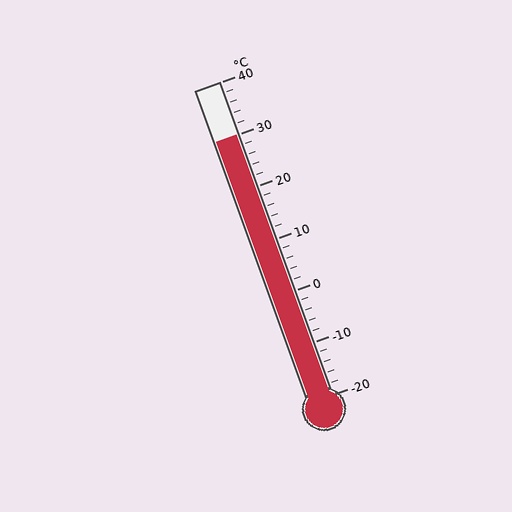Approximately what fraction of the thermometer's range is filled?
The thermometer is filled to approximately 85% of its range.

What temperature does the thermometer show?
The thermometer shows approximately 30°C.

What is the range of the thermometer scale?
The thermometer scale ranges from -20°C to 40°C.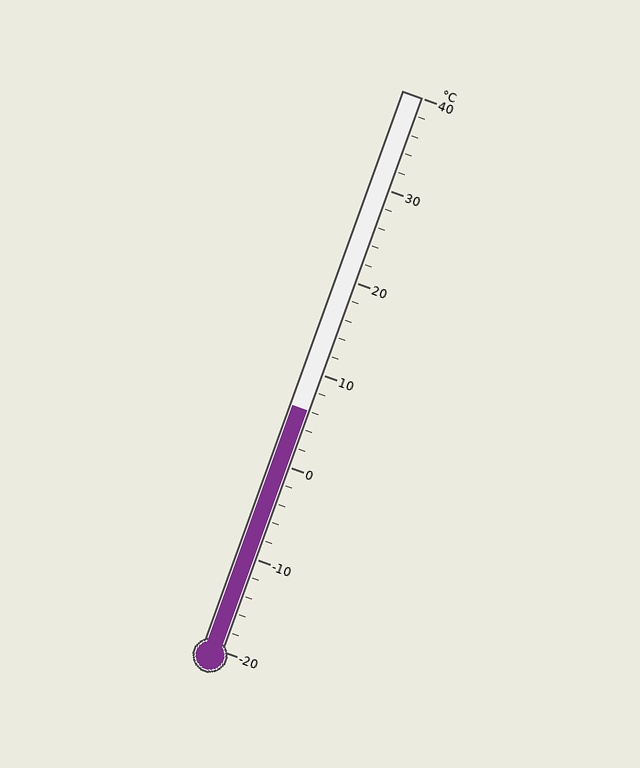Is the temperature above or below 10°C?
The temperature is below 10°C.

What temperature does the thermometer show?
The thermometer shows approximately 6°C.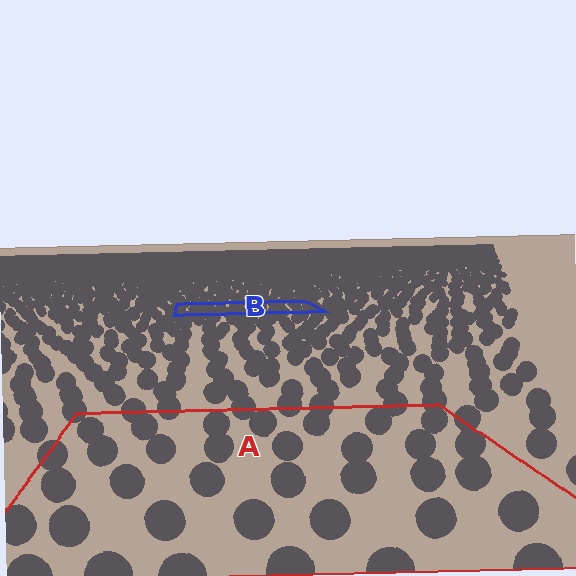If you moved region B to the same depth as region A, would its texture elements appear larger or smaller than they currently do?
They would appear larger. At a closer depth, the same texture elements are projected at a bigger on-screen size.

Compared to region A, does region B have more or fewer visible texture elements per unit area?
Region B has more texture elements per unit area — they are packed more densely because it is farther away.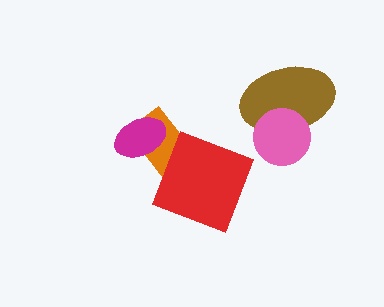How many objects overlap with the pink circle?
1 object overlaps with the pink circle.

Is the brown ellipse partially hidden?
Yes, it is partially covered by another shape.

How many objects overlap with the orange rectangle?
2 objects overlap with the orange rectangle.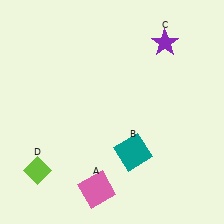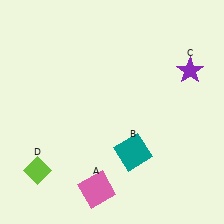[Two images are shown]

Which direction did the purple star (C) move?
The purple star (C) moved down.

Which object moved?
The purple star (C) moved down.